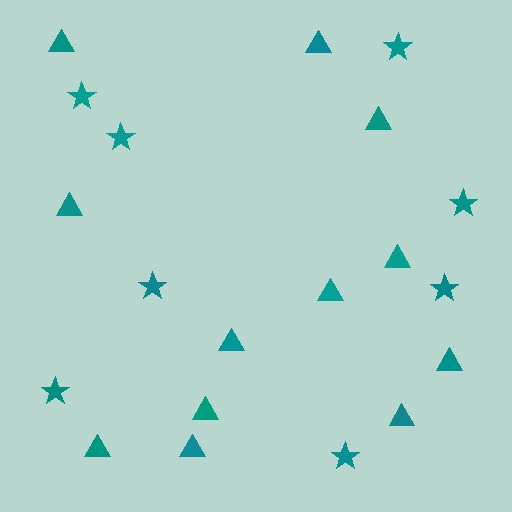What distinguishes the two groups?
There are 2 groups: one group of triangles (12) and one group of stars (8).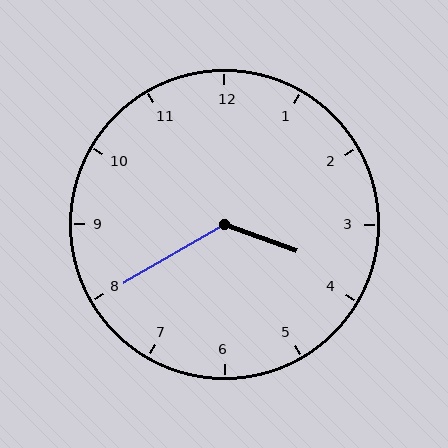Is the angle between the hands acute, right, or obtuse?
It is obtuse.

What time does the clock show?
3:40.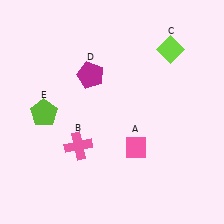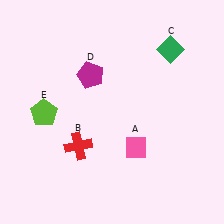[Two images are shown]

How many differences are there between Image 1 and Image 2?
There are 2 differences between the two images.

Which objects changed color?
B changed from pink to red. C changed from lime to green.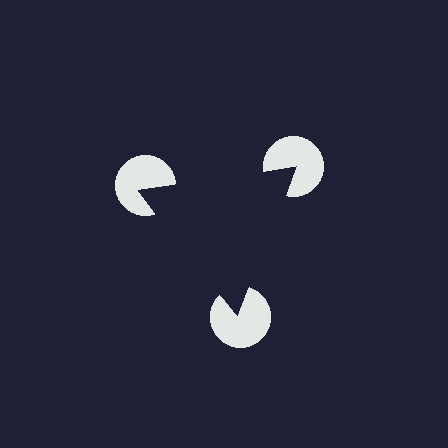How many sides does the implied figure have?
3 sides.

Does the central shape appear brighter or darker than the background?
It typically appears slightly darker than the background, even though no actual brightness change is drawn.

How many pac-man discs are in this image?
There are 3 — one at each vertex of the illusory triangle.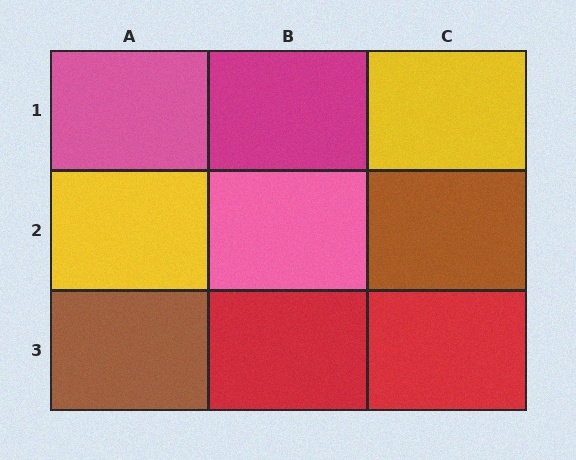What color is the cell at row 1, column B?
Magenta.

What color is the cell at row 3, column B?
Red.